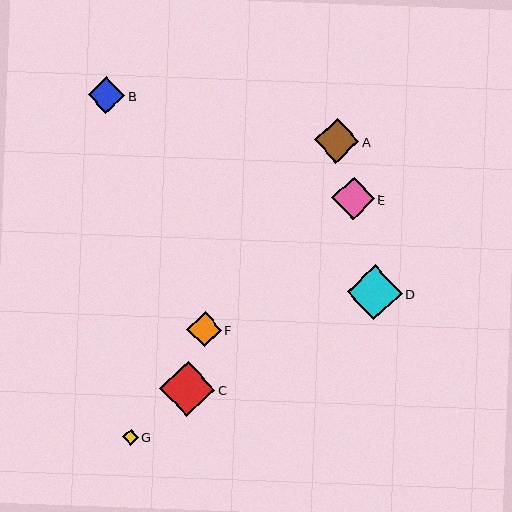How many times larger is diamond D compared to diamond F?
Diamond D is approximately 1.6 times the size of diamond F.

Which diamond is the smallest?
Diamond G is the smallest with a size of approximately 16 pixels.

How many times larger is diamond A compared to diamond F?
Diamond A is approximately 1.3 times the size of diamond F.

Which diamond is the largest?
Diamond C is the largest with a size of approximately 55 pixels.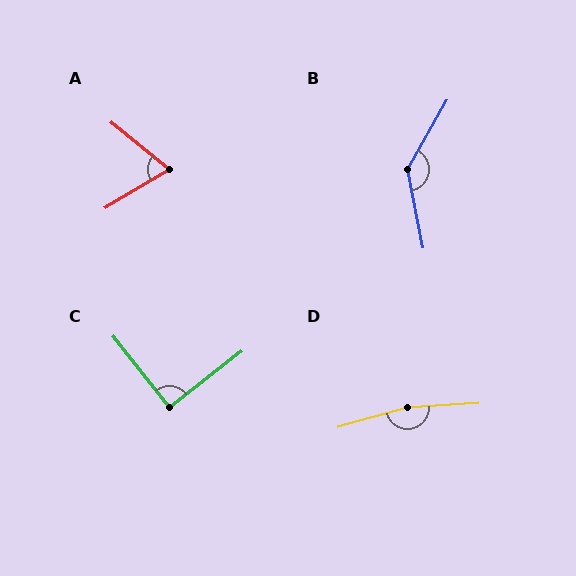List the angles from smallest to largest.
A (70°), C (91°), B (139°), D (168°).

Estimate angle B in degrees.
Approximately 139 degrees.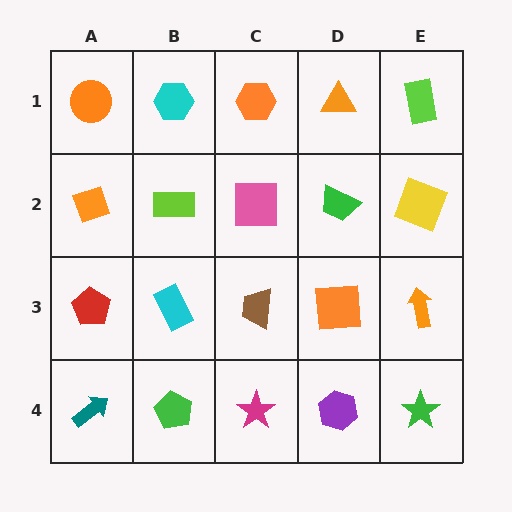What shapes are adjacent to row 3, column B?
A lime rectangle (row 2, column B), a green pentagon (row 4, column B), a red pentagon (row 3, column A), a brown trapezoid (row 3, column C).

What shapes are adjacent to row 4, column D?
An orange square (row 3, column D), a magenta star (row 4, column C), a green star (row 4, column E).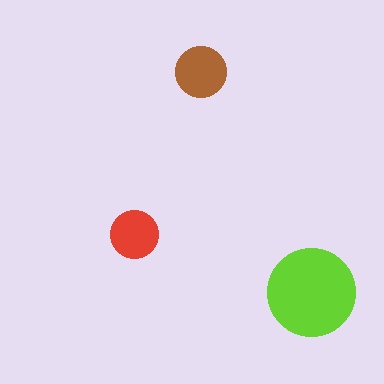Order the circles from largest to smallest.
the lime one, the brown one, the red one.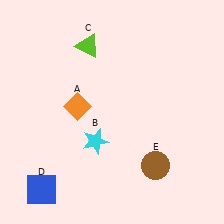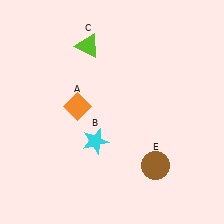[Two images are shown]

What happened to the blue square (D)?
The blue square (D) was removed in Image 2. It was in the bottom-left area of Image 1.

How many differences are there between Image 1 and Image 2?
There is 1 difference between the two images.